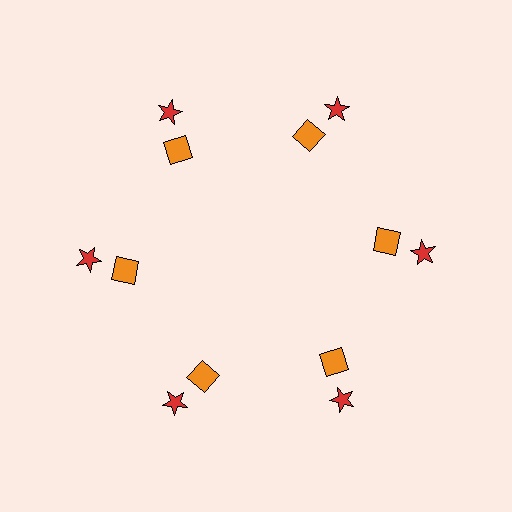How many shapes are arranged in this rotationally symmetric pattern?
There are 12 shapes, arranged in 6 groups of 2.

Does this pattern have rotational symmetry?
Yes, this pattern has 6-fold rotational symmetry. It looks the same after rotating 60 degrees around the center.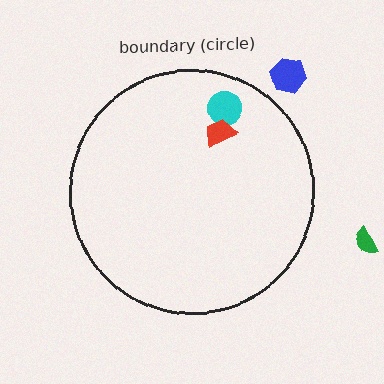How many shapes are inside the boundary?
2 inside, 2 outside.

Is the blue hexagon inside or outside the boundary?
Outside.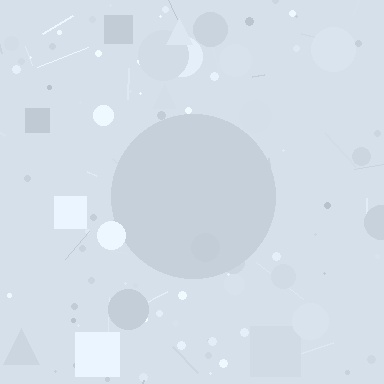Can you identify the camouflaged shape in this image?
The camouflaged shape is a circle.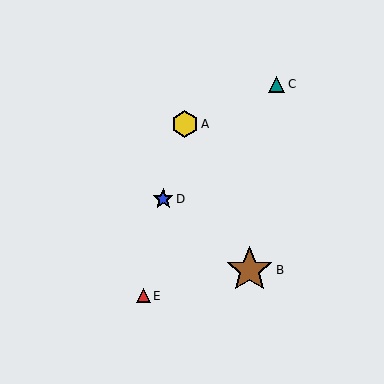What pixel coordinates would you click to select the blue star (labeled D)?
Click at (163, 199) to select the blue star D.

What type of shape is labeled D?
Shape D is a blue star.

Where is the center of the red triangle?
The center of the red triangle is at (143, 296).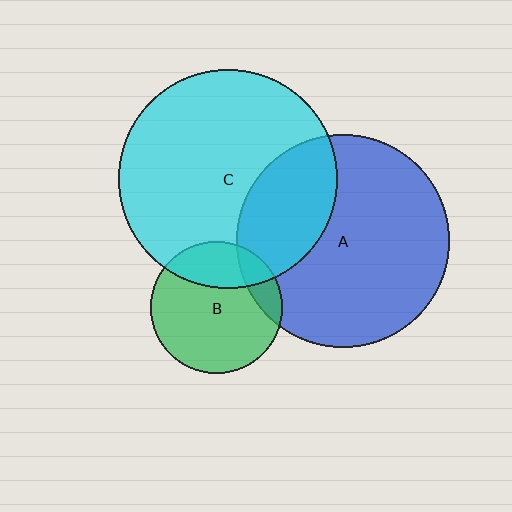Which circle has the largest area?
Circle C (cyan).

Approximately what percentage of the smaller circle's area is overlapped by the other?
Approximately 15%.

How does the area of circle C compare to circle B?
Approximately 2.7 times.